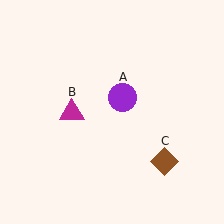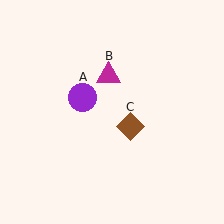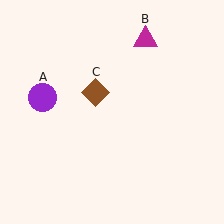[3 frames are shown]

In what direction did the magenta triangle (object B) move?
The magenta triangle (object B) moved up and to the right.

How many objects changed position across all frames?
3 objects changed position: purple circle (object A), magenta triangle (object B), brown diamond (object C).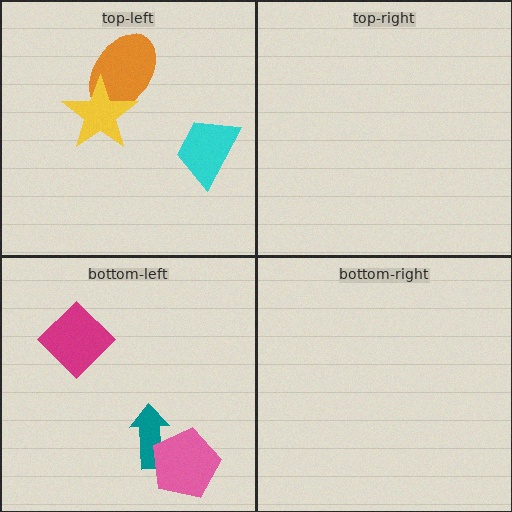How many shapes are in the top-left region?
3.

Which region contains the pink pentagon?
The bottom-left region.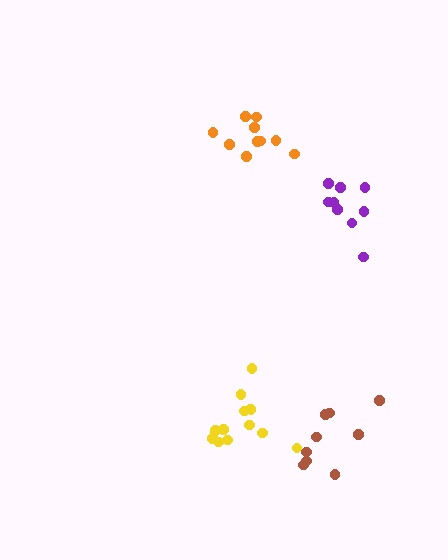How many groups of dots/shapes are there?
There are 4 groups.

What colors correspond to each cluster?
The clusters are colored: brown, purple, yellow, orange.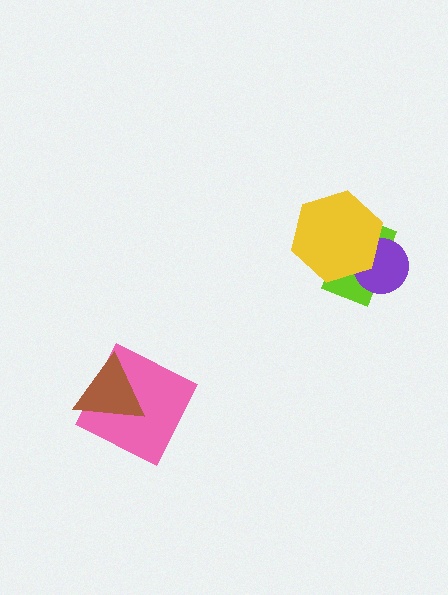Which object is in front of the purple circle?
The yellow hexagon is in front of the purple circle.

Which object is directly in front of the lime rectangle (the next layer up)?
The purple circle is directly in front of the lime rectangle.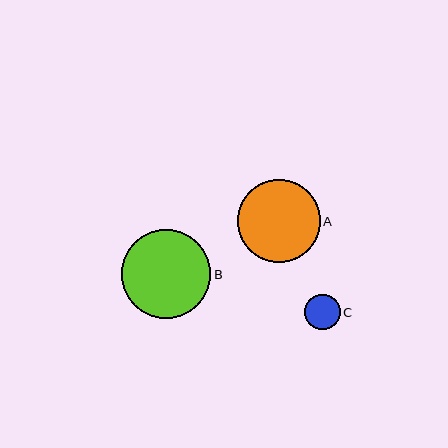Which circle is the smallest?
Circle C is the smallest with a size of approximately 35 pixels.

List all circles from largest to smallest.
From largest to smallest: B, A, C.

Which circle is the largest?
Circle B is the largest with a size of approximately 89 pixels.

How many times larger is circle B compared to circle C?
Circle B is approximately 2.5 times the size of circle C.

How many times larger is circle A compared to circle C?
Circle A is approximately 2.4 times the size of circle C.